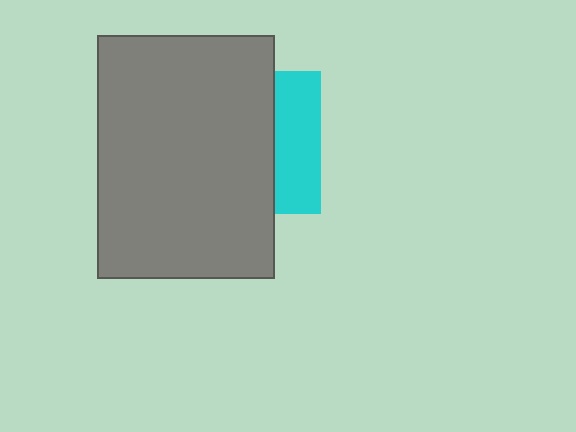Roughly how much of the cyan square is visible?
A small part of it is visible (roughly 32%).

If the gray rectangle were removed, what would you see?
You would see the complete cyan square.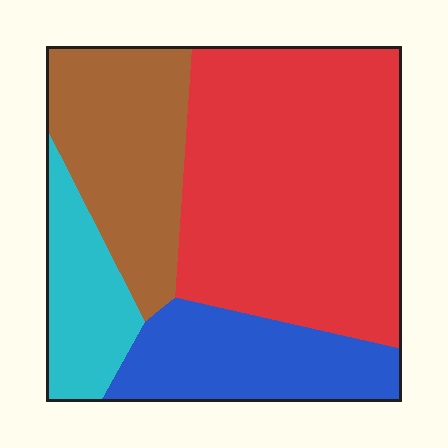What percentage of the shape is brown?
Brown takes up about one fifth (1/5) of the shape.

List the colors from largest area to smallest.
From largest to smallest: red, brown, blue, cyan.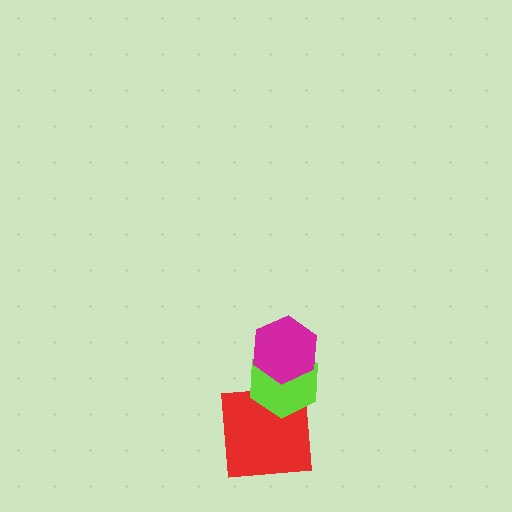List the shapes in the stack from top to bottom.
From top to bottom: the magenta hexagon, the lime hexagon, the red square.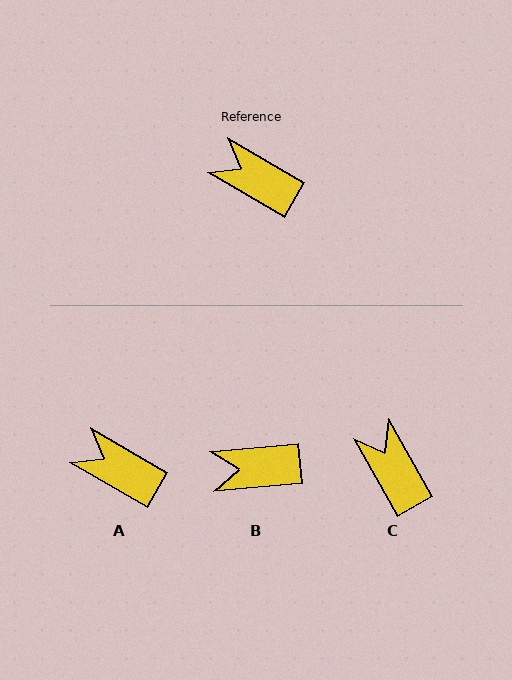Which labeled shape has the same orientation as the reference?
A.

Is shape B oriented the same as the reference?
No, it is off by about 36 degrees.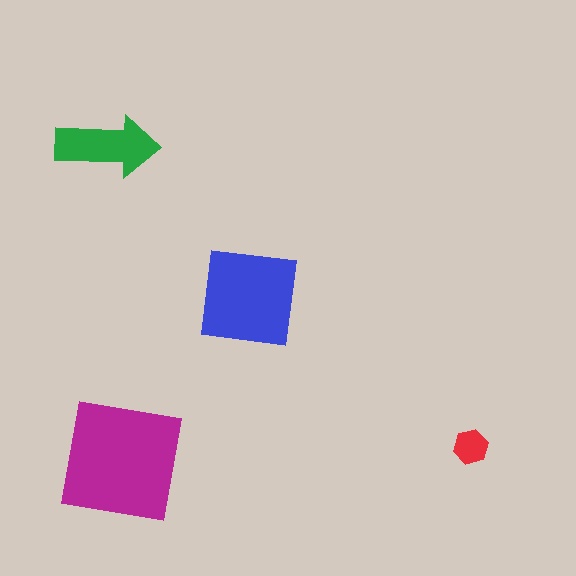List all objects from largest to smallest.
The magenta square, the blue square, the green arrow, the red hexagon.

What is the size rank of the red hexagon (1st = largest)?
4th.